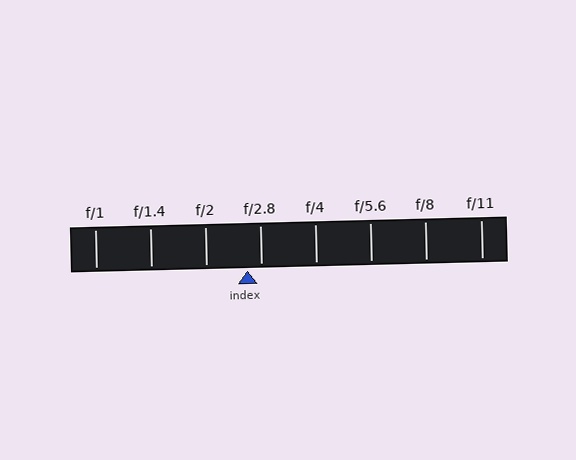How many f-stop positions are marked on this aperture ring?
There are 8 f-stop positions marked.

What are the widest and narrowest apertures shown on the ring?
The widest aperture shown is f/1 and the narrowest is f/11.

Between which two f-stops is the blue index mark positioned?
The index mark is between f/2 and f/2.8.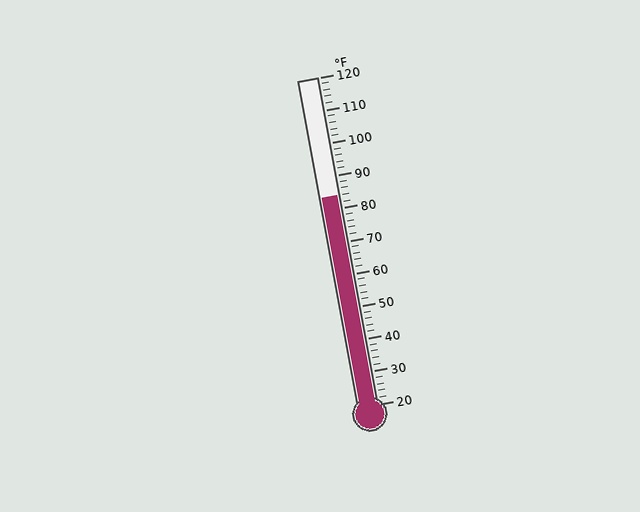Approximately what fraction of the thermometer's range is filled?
The thermometer is filled to approximately 65% of its range.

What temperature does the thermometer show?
The thermometer shows approximately 84°F.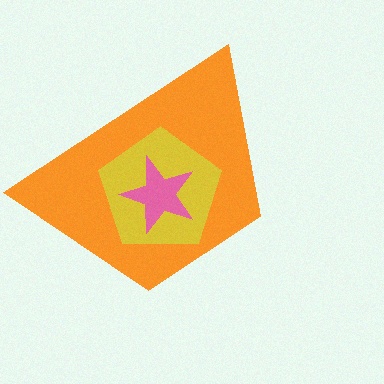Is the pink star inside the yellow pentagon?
Yes.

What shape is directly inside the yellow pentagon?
The pink star.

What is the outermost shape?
The orange trapezoid.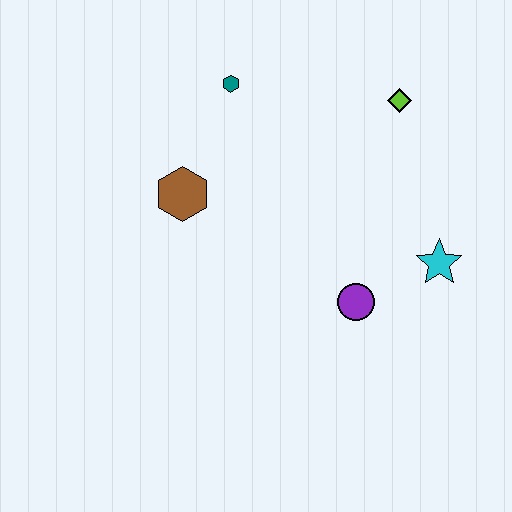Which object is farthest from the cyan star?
The teal hexagon is farthest from the cyan star.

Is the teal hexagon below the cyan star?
No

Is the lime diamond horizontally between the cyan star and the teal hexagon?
Yes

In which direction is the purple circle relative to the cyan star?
The purple circle is to the left of the cyan star.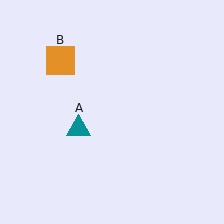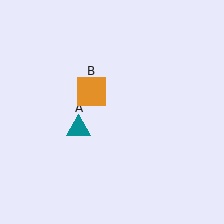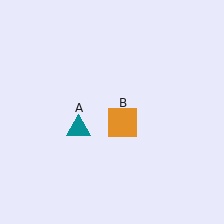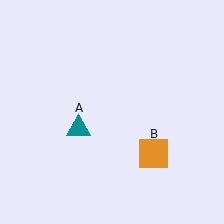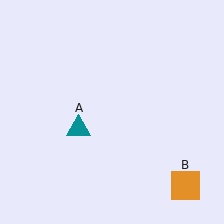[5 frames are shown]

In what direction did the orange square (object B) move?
The orange square (object B) moved down and to the right.